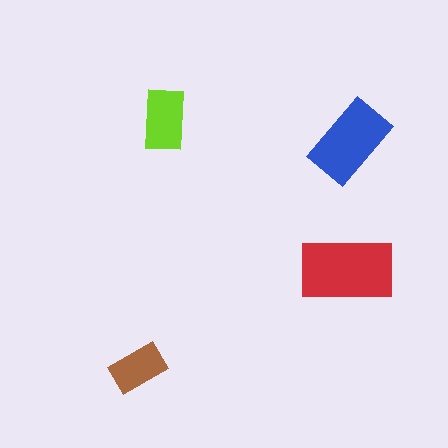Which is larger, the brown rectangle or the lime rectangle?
The lime one.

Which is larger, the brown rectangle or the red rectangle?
The red one.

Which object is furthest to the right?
The blue rectangle is rightmost.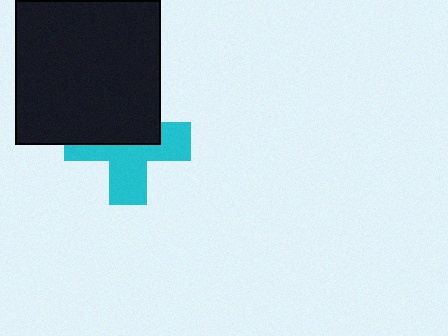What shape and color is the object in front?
The object in front is a black square.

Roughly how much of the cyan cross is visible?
About half of it is visible (roughly 52%).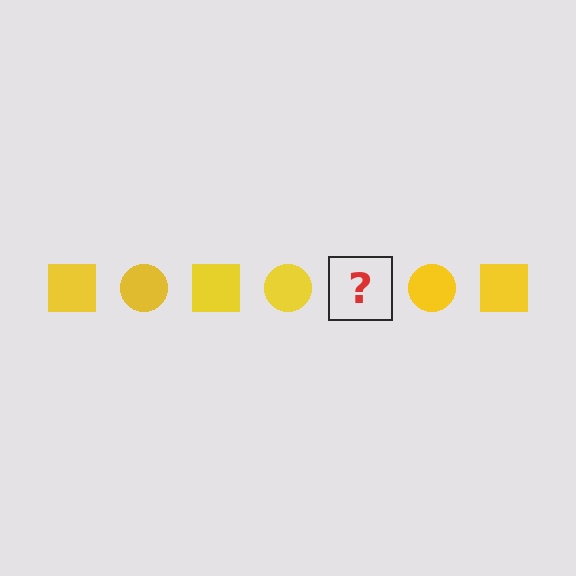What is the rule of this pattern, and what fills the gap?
The rule is that the pattern cycles through square, circle shapes in yellow. The gap should be filled with a yellow square.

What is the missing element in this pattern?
The missing element is a yellow square.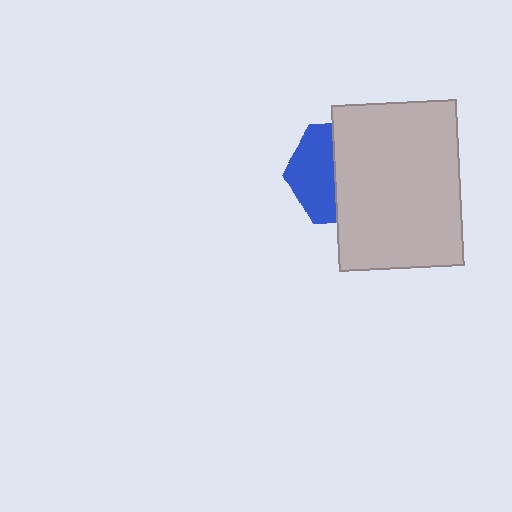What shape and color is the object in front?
The object in front is a light gray rectangle.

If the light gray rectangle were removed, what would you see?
You would see the complete blue hexagon.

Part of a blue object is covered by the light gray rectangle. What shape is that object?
It is a hexagon.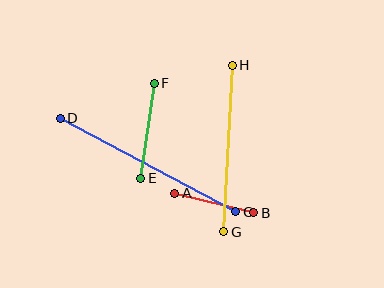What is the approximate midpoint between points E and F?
The midpoint is at approximately (147, 131) pixels.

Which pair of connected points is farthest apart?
Points C and D are farthest apart.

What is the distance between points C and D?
The distance is approximately 199 pixels.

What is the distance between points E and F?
The distance is approximately 96 pixels.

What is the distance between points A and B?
The distance is approximately 81 pixels.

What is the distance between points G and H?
The distance is approximately 167 pixels.